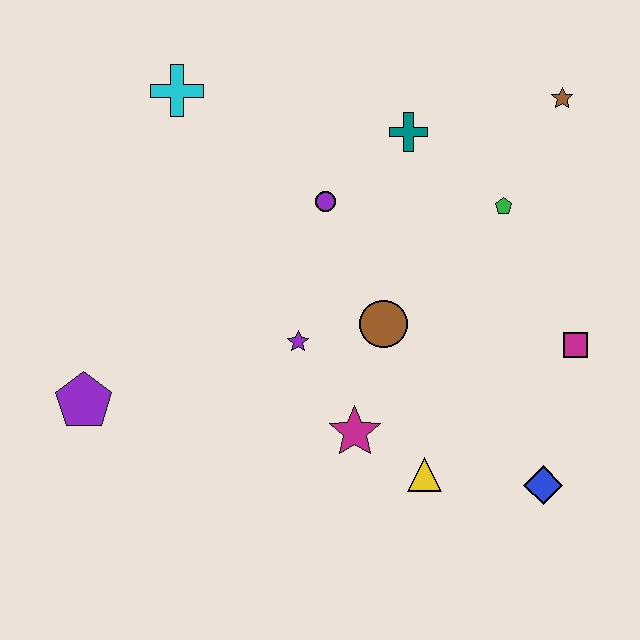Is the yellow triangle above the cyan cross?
No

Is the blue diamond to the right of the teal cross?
Yes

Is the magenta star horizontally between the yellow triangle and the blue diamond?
No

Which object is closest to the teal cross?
The purple circle is closest to the teal cross.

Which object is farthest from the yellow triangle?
The cyan cross is farthest from the yellow triangle.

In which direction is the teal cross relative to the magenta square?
The teal cross is above the magenta square.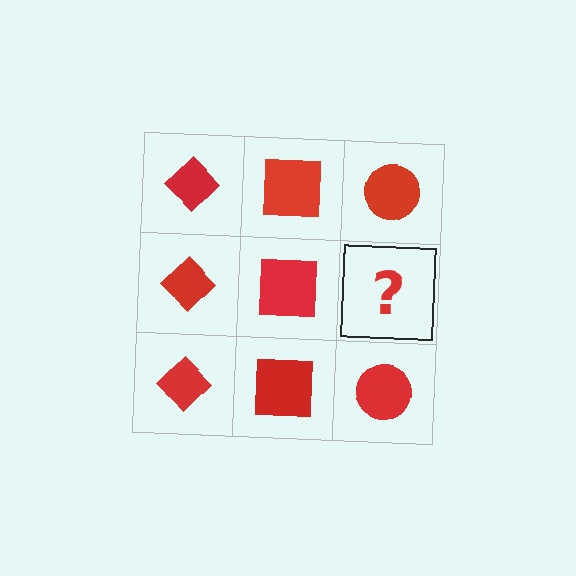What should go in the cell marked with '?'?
The missing cell should contain a red circle.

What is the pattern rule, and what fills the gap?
The rule is that each column has a consistent shape. The gap should be filled with a red circle.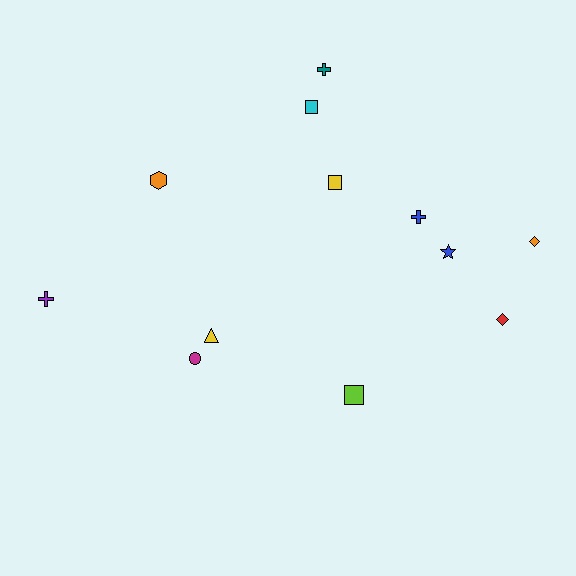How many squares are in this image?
There are 3 squares.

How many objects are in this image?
There are 12 objects.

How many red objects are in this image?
There is 1 red object.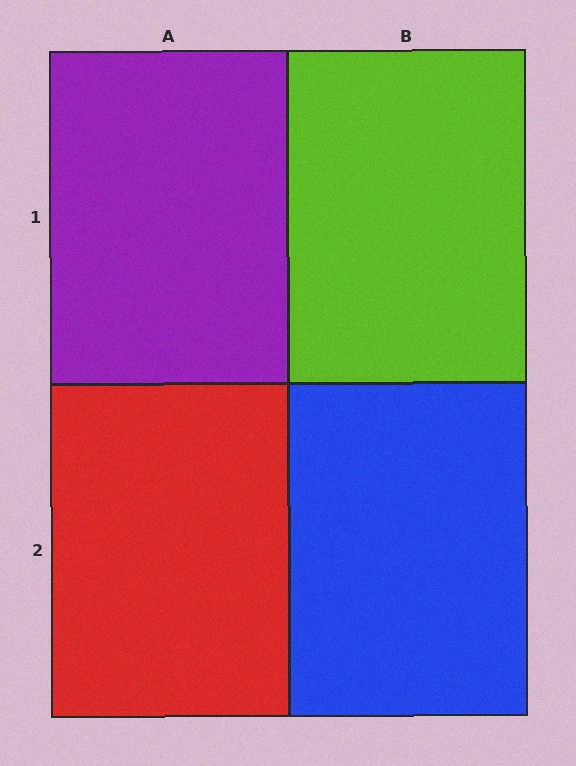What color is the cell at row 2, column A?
Red.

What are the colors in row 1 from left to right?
Purple, lime.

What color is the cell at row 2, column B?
Blue.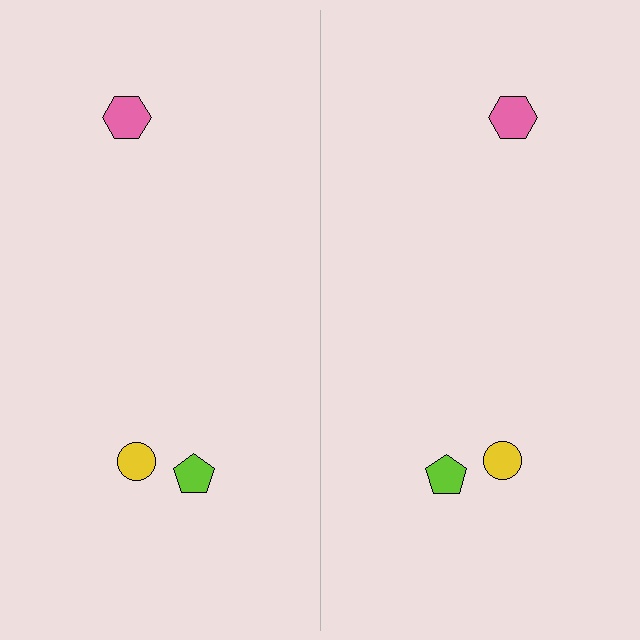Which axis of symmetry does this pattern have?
The pattern has a vertical axis of symmetry running through the center of the image.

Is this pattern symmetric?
Yes, this pattern has bilateral (reflection) symmetry.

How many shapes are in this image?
There are 6 shapes in this image.